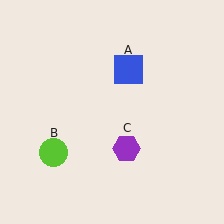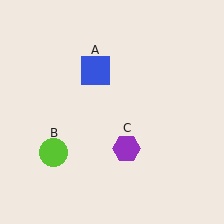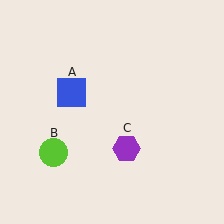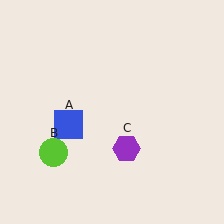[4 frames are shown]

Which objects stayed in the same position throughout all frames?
Lime circle (object B) and purple hexagon (object C) remained stationary.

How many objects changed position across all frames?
1 object changed position: blue square (object A).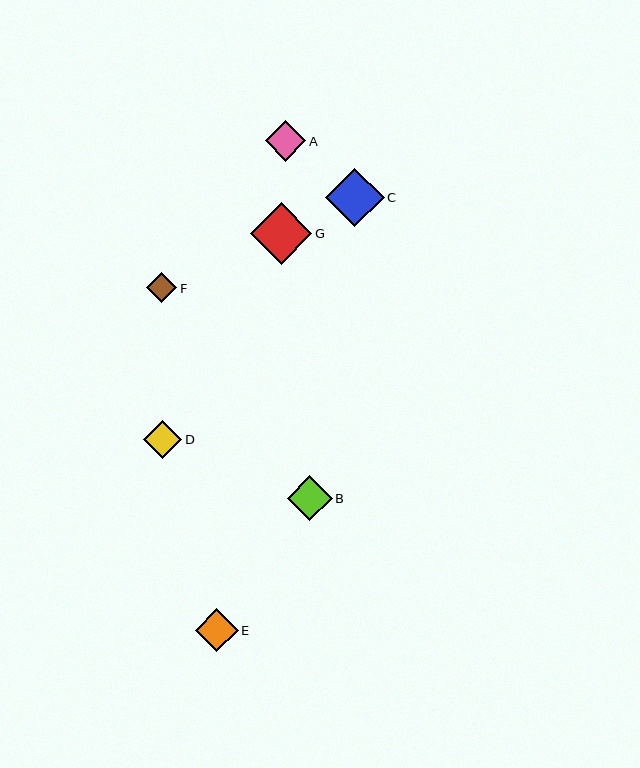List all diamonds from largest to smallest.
From largest to smallest: G, C, B, E, A, D, F.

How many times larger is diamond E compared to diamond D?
Diamond E is approximately 1.1 times the size of diamond D.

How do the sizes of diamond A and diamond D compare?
Diamond A and diamond D are approximately the same size.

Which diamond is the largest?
Diamond G is the largest with a size of approximately 61 pixels.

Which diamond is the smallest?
Diamond F is the smallest with a size of approximately 30 pixels.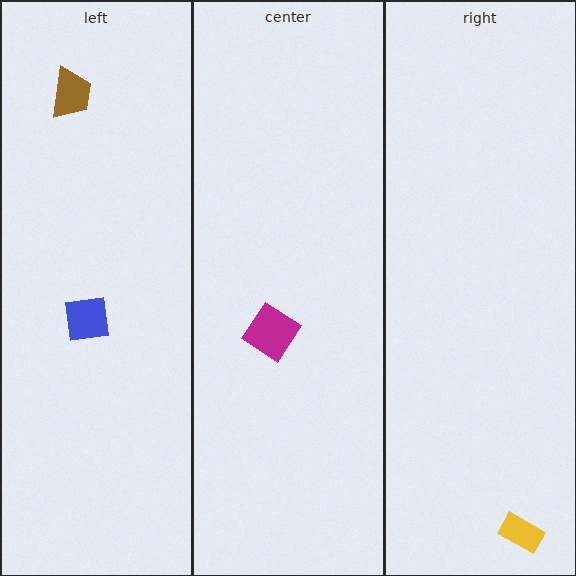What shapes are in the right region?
The yellow rectangle.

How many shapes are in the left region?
2.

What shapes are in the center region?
The magenta diamond.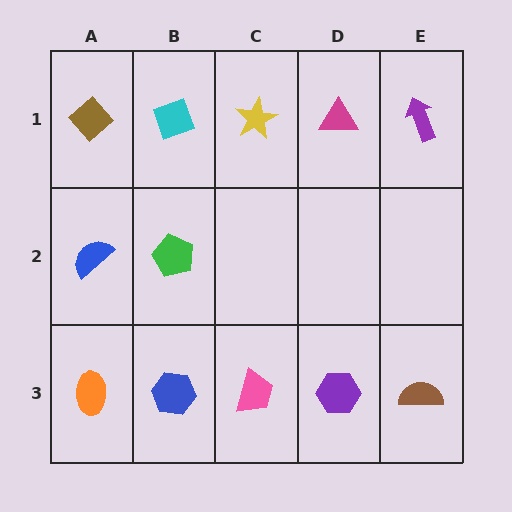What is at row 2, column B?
A green pentagon.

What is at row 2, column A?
A blue semicircle.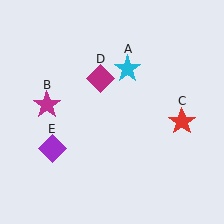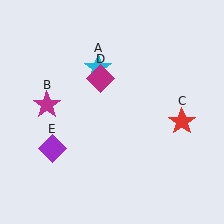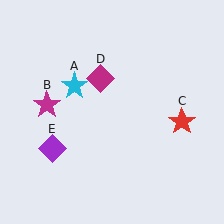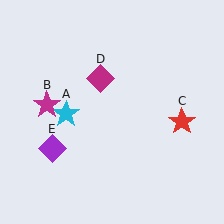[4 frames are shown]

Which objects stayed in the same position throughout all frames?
Magenta star (object B) and red star (object C) and magenta diamond (object D) and purple diamond (object E) remained stationary.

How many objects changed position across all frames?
1 object changed position: cyan star (object A).